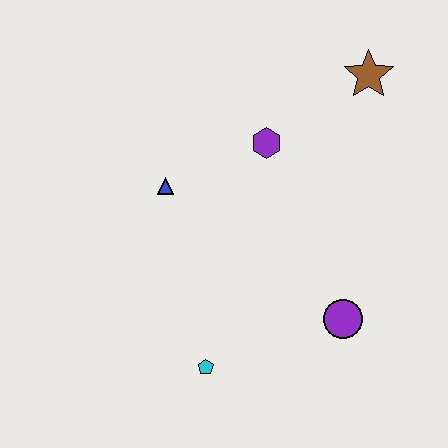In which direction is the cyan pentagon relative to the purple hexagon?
The cyan pentagon is below the purple hexagon.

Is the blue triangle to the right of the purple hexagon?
No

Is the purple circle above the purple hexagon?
No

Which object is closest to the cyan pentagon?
The purple circle is closest to the cyan pentagon.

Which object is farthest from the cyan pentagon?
The brown star is farthest from the cyan pentagon.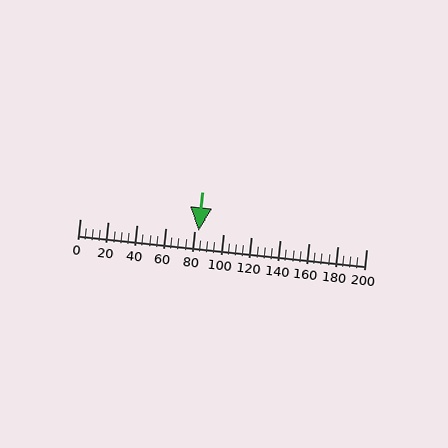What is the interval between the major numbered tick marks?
The major tick marks are spaced 20 units apart.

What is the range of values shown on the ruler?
The ruler shows values from 0 to 200.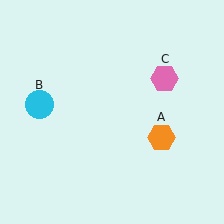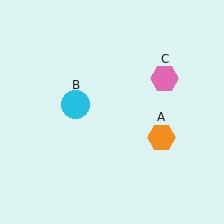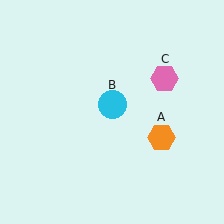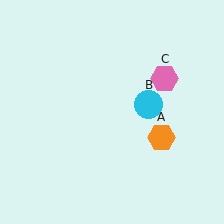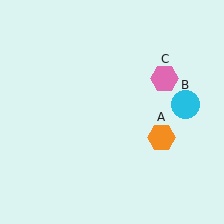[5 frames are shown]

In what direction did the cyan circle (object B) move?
The cyan circle (object B) moved right.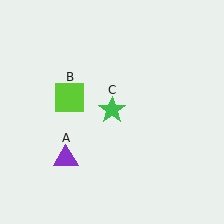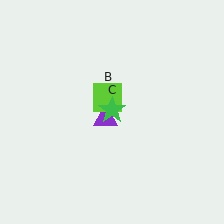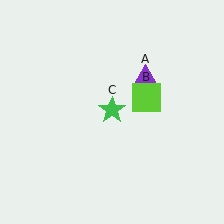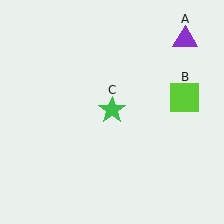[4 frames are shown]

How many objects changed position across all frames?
2 objects changed position: purple triangle (object A), lime square (object B).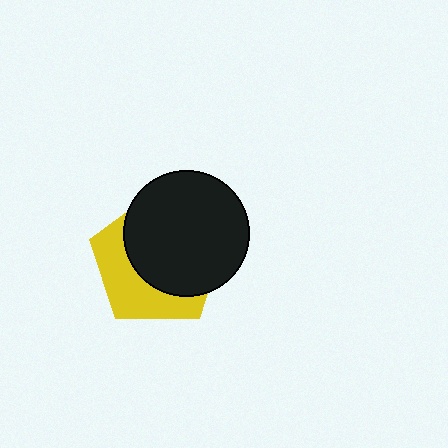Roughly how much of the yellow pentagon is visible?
A small part of it is visible (roughly 39%).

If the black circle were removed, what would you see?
You would see the complete yellow pentagon.